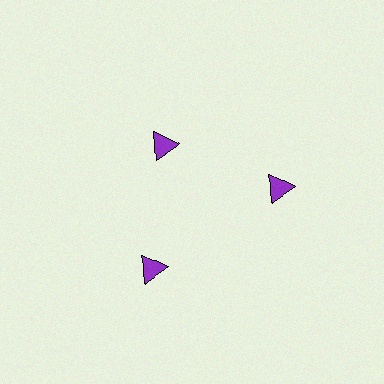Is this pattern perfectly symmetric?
No. The 3 purple triangles are arranged in a ring, but one element near the 11 o'clock position is pulled inward toward the center, breaking the 3-fold rotational symmetry.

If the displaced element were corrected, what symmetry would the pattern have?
It would have 3-fold rotational symmetry — the pattern would map onto itself every 120 degrees.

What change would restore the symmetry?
The symmetry would be restored by moving it outward, back onto the ring so that all 3 triangles sit at equal angles and equal distance from the center.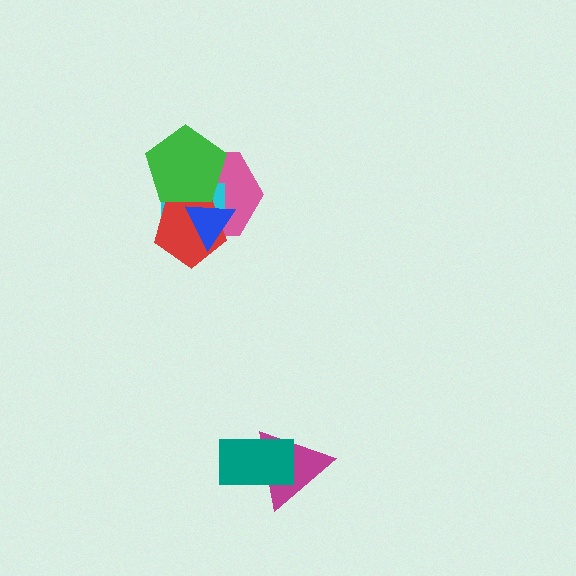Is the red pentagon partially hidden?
Yes, it is partially covered by another shape.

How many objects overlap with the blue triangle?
4 objects overlap with the blue triangle.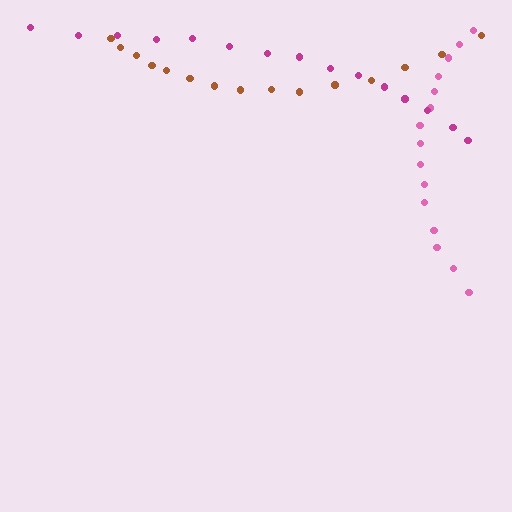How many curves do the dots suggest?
There are 3 distinct paths.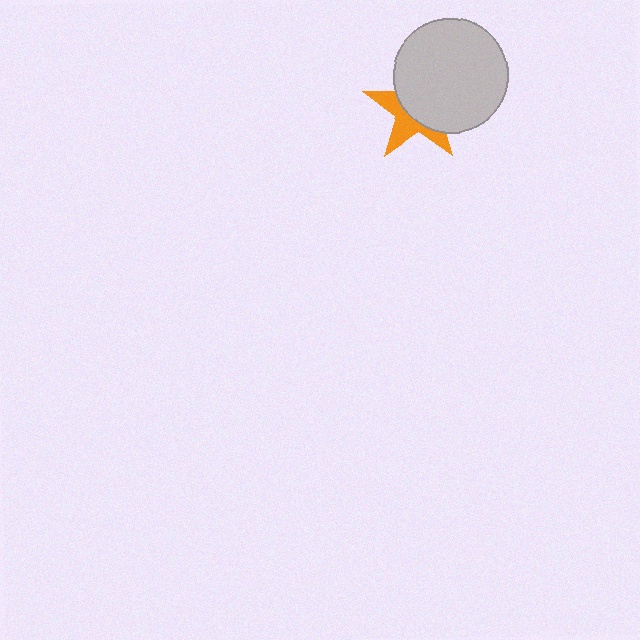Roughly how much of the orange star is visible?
A small part of it is visible (roughly 41%).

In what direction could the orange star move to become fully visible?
The orange star could move toward the lower-left. That would shift it out from behind the light gray circle entirely.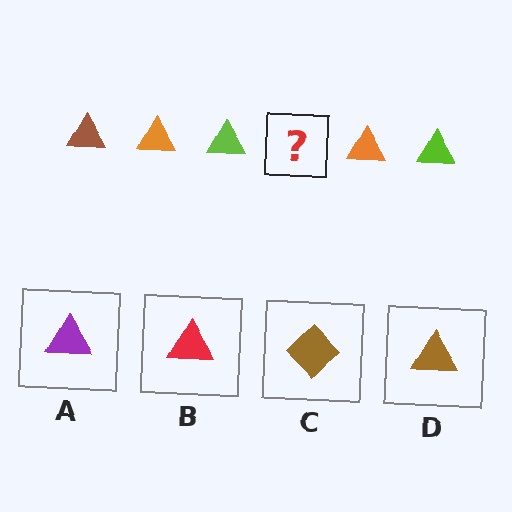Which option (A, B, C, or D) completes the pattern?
D.